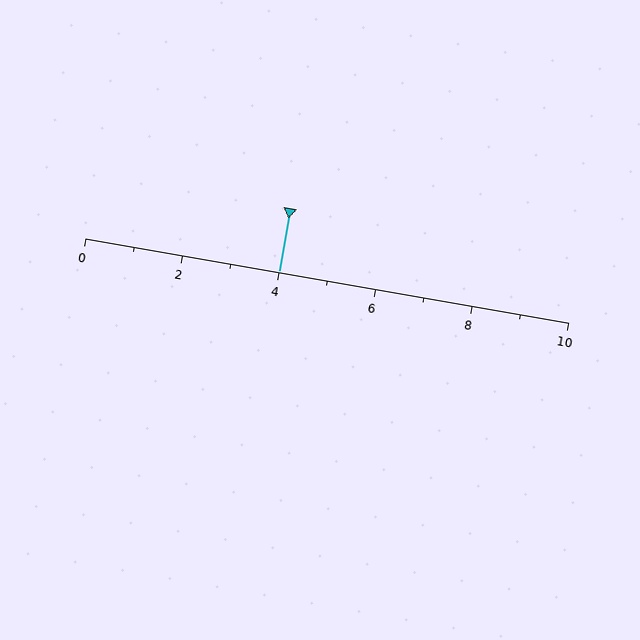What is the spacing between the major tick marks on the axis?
The major ticks are spaced 2 apart.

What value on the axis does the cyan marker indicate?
The marker indicates approximately 4.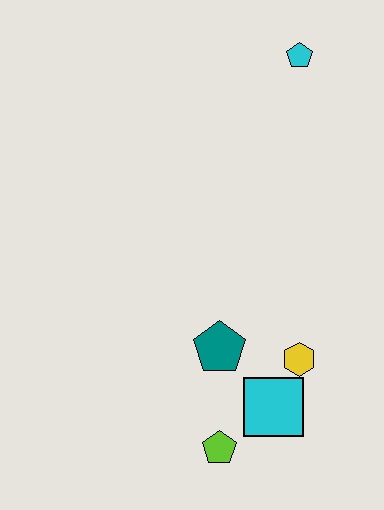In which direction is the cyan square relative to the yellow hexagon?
The cyan square is below the yellow hexagon.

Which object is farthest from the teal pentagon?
The cyan pentagon is farthest from the teal pentagon.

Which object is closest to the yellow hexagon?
The cyan square is closest to the yellow hexagon.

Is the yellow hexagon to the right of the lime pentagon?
Yes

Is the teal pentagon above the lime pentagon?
Yes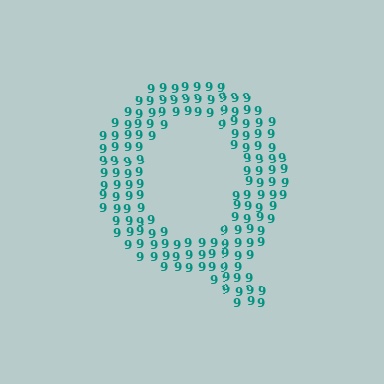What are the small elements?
The small elements are digit 9's.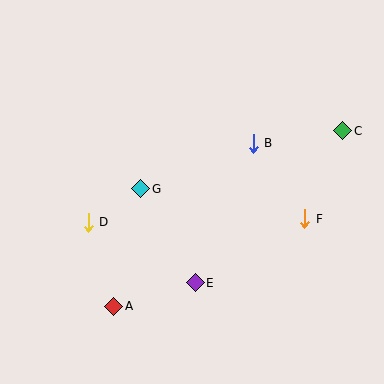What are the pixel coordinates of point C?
Point C is at (343, 131).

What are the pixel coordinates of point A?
Point A is at (114, 306).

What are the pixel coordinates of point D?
Point D is at (88, 222).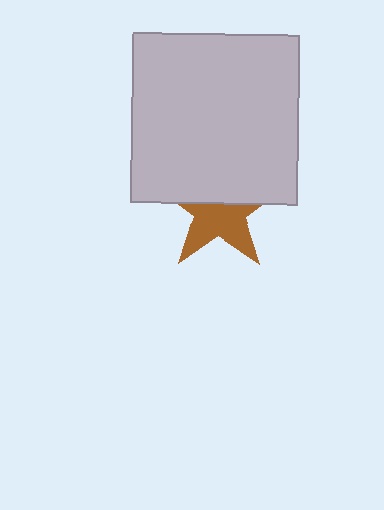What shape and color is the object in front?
The object in front is a light gray rectangle.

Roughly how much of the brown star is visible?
About half of it is visible (roughly 53%).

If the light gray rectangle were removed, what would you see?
You would see the complete brown star.